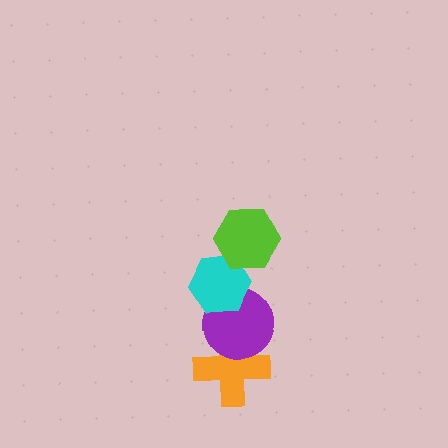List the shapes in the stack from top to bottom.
From top to bottom: the lime hexagon, the cyan hexagon, the purple circle, the orange cross.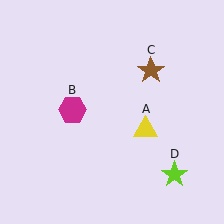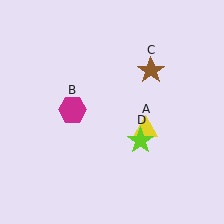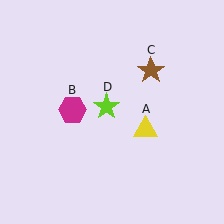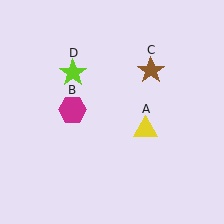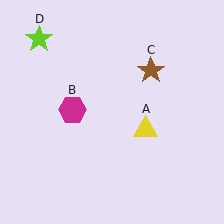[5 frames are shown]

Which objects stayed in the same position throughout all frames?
Yellow triangle (object A) and magenta hexagon (object B) and brown star (object C) remained stationary.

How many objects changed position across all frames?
1 object changed position: lime star (object D).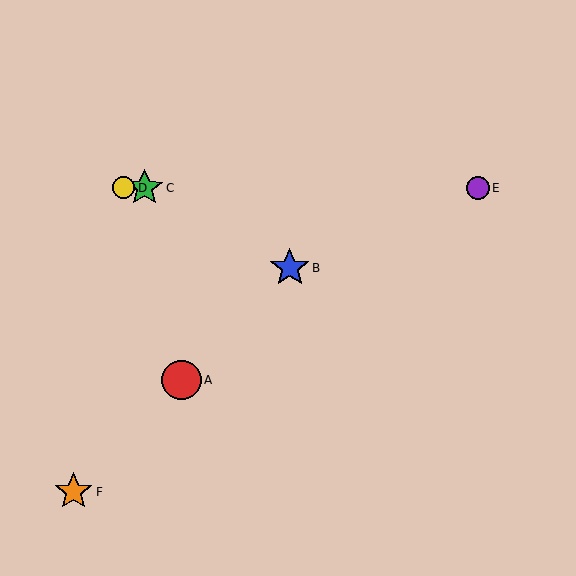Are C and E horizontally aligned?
Yes, both are at y≈188.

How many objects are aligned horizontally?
3 objects (C, D, E) are aligned horizontally.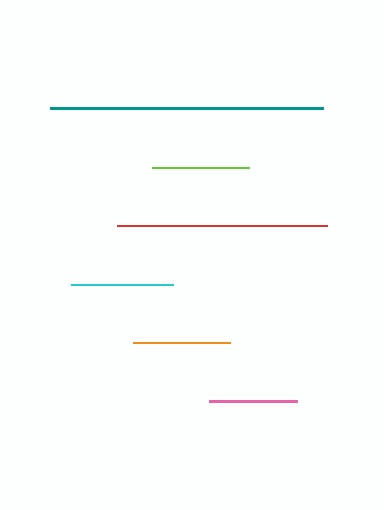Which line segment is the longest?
The teal line is the longest at approximately 272 pixels.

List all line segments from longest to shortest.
From longest to shortest: teal, red, cyan, lime, orange, pink.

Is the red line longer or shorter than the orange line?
The red line is longer than the orange line.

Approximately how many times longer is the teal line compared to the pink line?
The teal line is approximately 3.1 times the length of the pink line.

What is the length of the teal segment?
The teal segment is approximately 272 pixels long.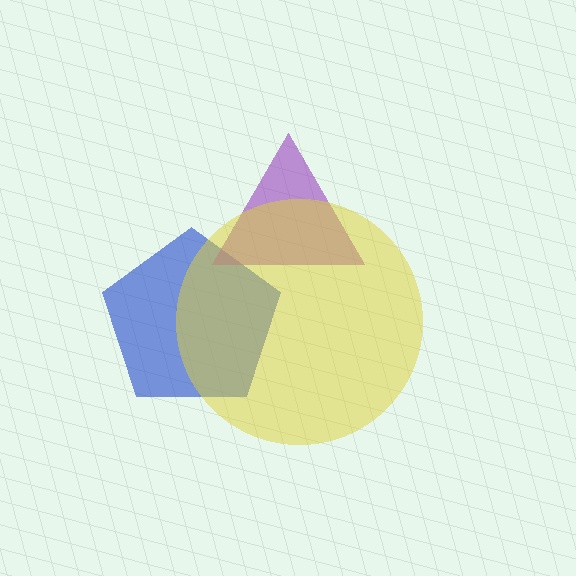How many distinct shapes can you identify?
There are 3 distinct shapes: a blue pentagon, a purple triangle, a yellow circle.